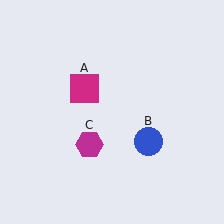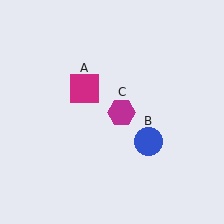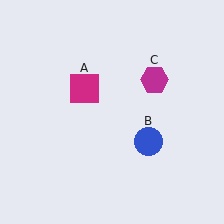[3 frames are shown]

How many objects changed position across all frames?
1 object changed position: magenta hexagon (object C).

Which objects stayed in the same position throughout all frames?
Magenta square (object A) and blue circle (object B) remained stationary.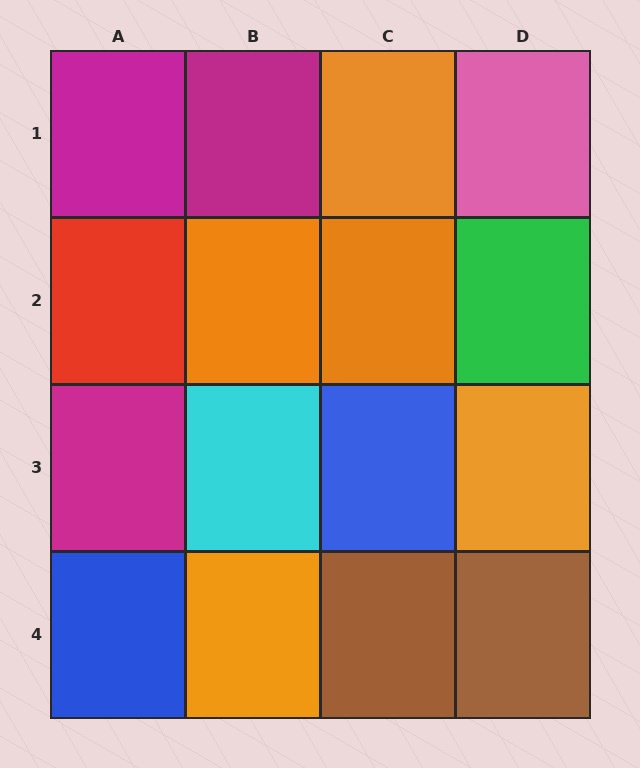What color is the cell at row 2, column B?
Orange.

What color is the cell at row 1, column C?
Orange.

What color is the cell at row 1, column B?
Magenta.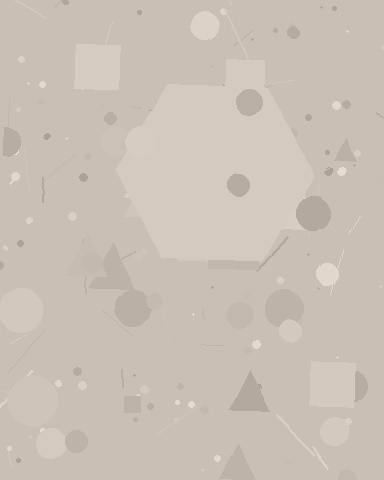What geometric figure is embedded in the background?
A hexagon is embedded in the background.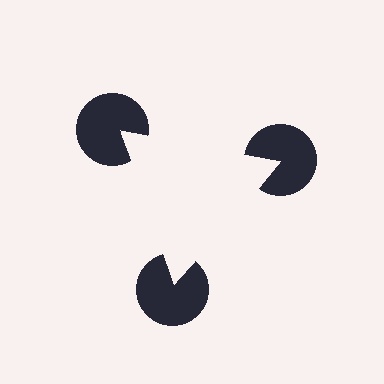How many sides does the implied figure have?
3 sides.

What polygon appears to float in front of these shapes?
An illusory triangle — its edges are inferred from the aligned wedge cuts in the pac-man discs, not physically drawn.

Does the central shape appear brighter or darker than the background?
It typically appears slightly brighter than the background, even though no actual brightness change is drawn.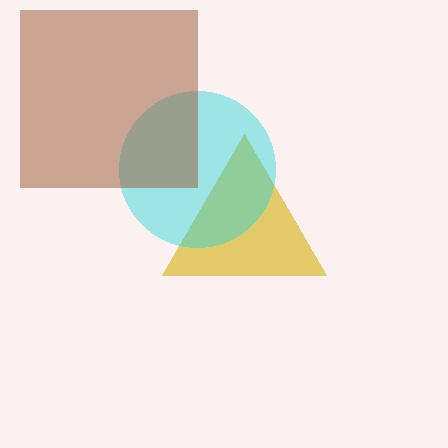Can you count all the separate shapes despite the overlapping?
Yes, there are 3 separate shapes.